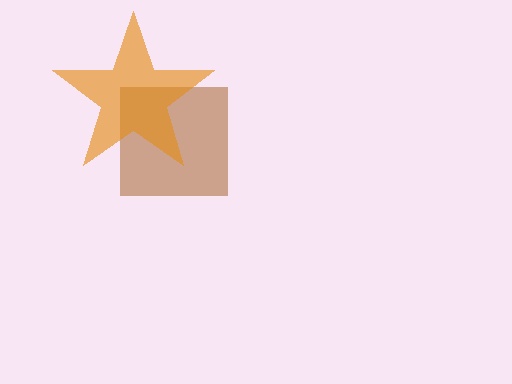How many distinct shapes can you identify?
There are 2 distinct shapes: a brown square, an orange star.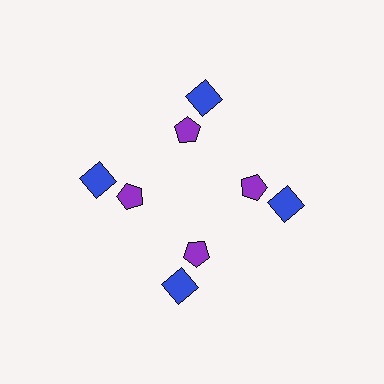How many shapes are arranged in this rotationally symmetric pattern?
There are 8 shapes, arranged in 4 groups of 2.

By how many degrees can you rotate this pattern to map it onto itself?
The pattern maps onto itself every 90 degrees of rotation.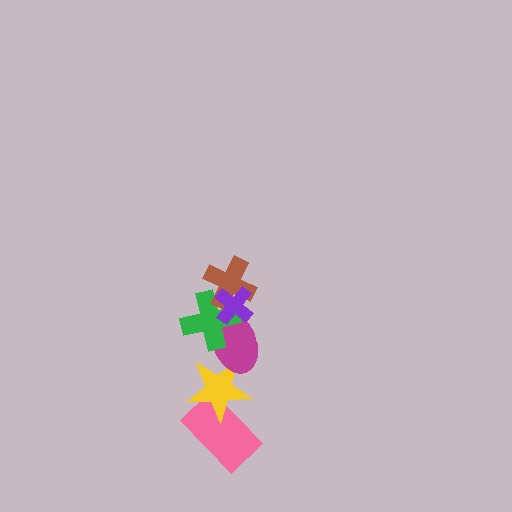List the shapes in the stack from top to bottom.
From top to bottom: the purple cross, the brown cross, the green cross, the magenta ellipse, the yellow star, the pink rectangle.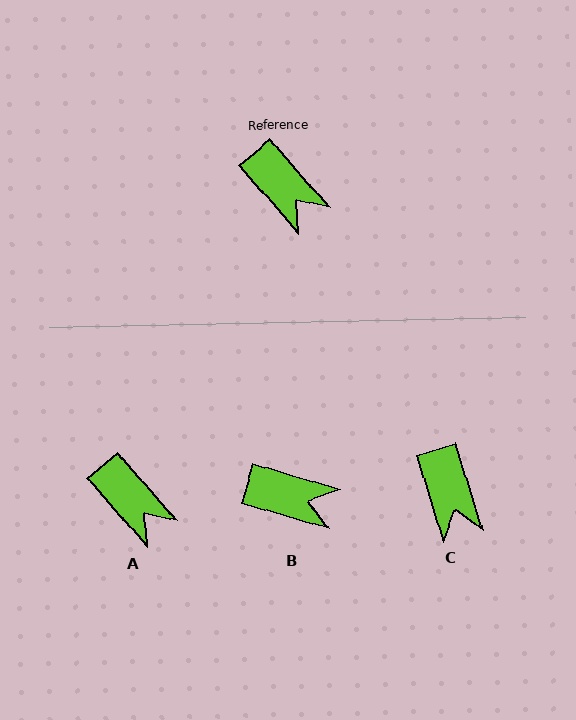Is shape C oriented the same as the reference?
No, it is off by about 24 degrees.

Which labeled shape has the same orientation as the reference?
A.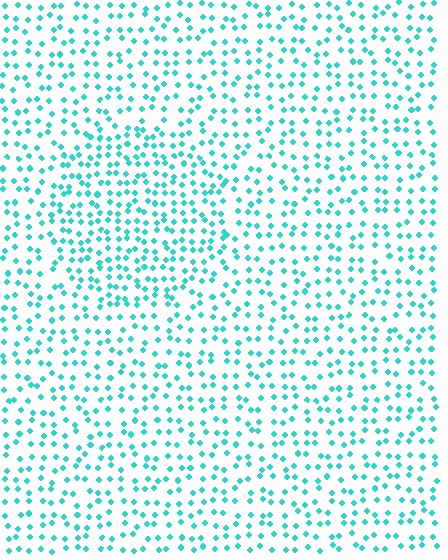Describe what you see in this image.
The image contains small cyan elements arranged at two different densities. A circle-shaped region is visible where the elements are more densely packed than the surrounding area.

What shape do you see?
I see a circle.